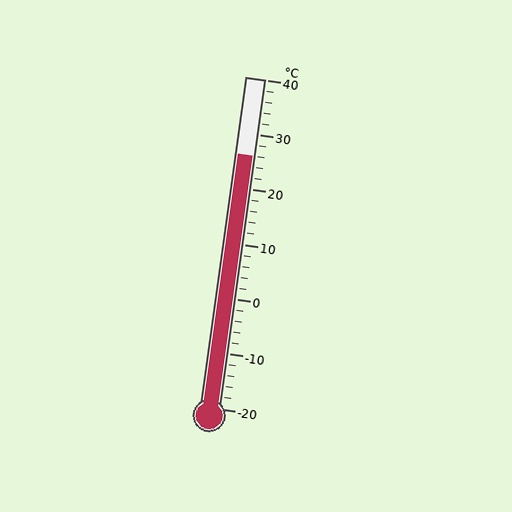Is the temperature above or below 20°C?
The temperature is above 20°C.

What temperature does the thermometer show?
The thermometer shows approximately 26°C.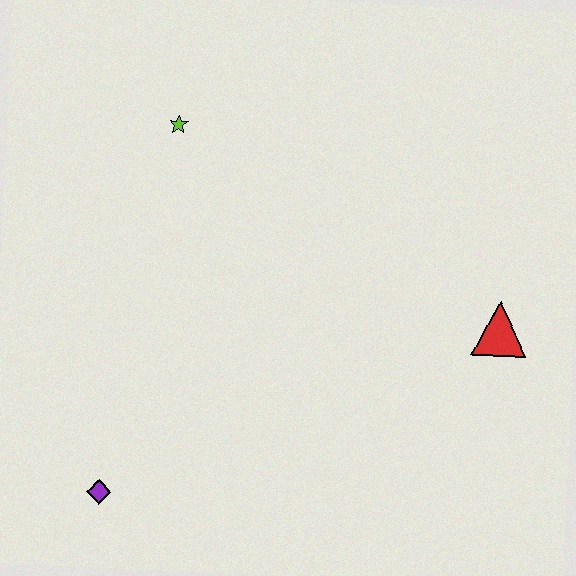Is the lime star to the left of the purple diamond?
No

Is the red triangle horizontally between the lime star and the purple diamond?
No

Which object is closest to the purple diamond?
The lime star is closest to the purple diamond.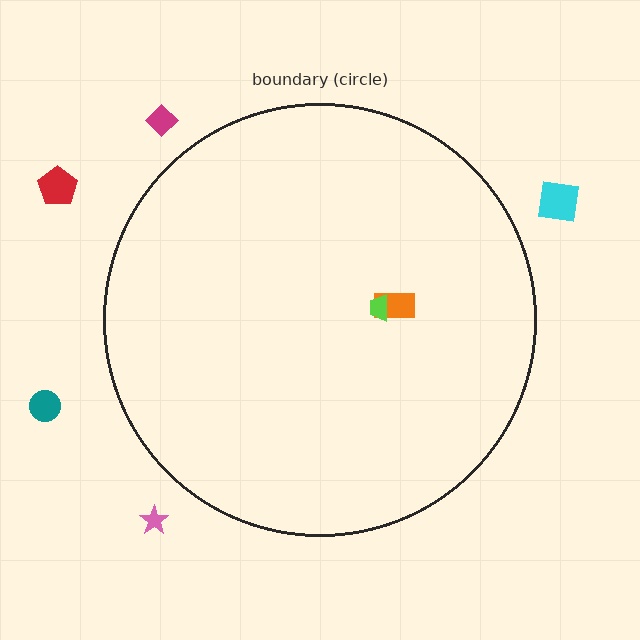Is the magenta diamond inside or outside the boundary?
Outside.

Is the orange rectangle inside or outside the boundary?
Inside.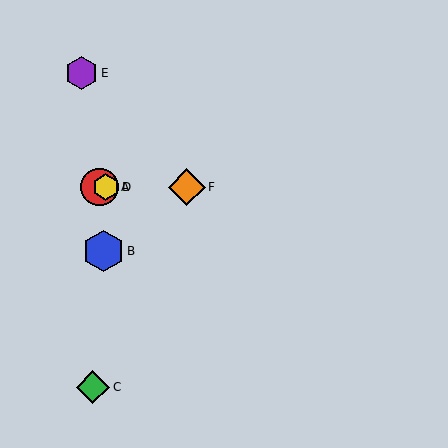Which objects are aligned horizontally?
Objects A, D, F are aligned horizontally.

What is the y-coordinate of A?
Object A is at y≈187.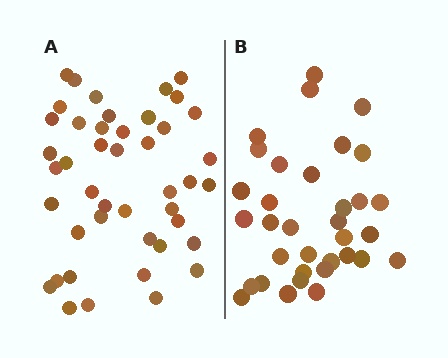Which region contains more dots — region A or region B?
Region A (the left region) has more dots.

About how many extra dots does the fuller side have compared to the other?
Region A has roughly 10 or so more dots than region B.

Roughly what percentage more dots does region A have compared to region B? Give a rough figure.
About 30% more.